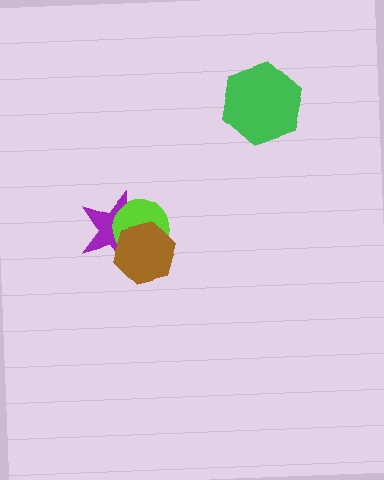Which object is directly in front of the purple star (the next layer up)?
The lime circle is directly in front of the purple star.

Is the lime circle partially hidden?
Yes, it is partially covered by another shape.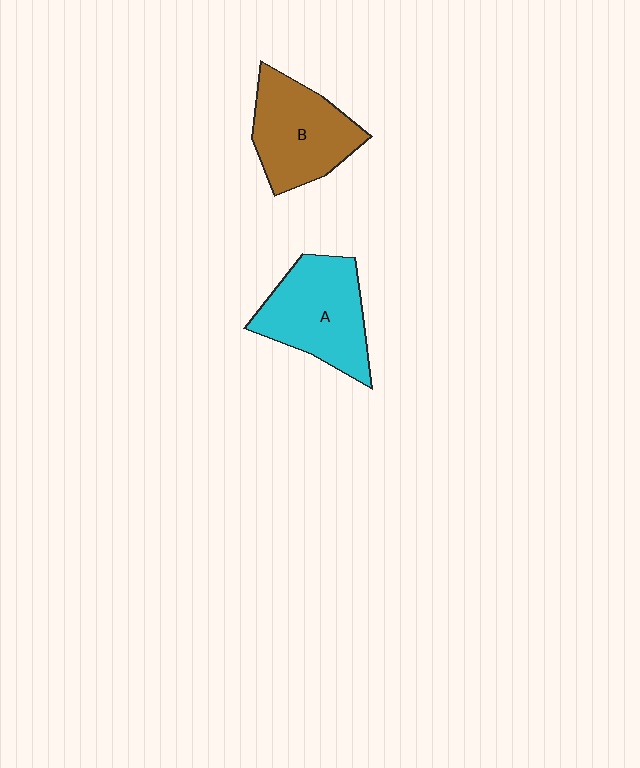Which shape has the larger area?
Shape A (cyan).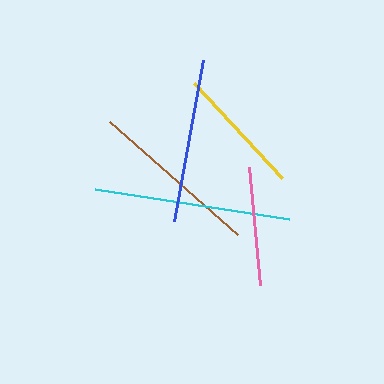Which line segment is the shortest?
The pink line is the shortest at approximately 119 pixels.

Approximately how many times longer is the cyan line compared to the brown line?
The cyan line is approximately 1.2 times the length of the brown line.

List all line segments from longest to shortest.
From longest to shortest: cyan, brown, blue, yellow, pink.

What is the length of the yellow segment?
The yellow segment is approximately 130 pixels long.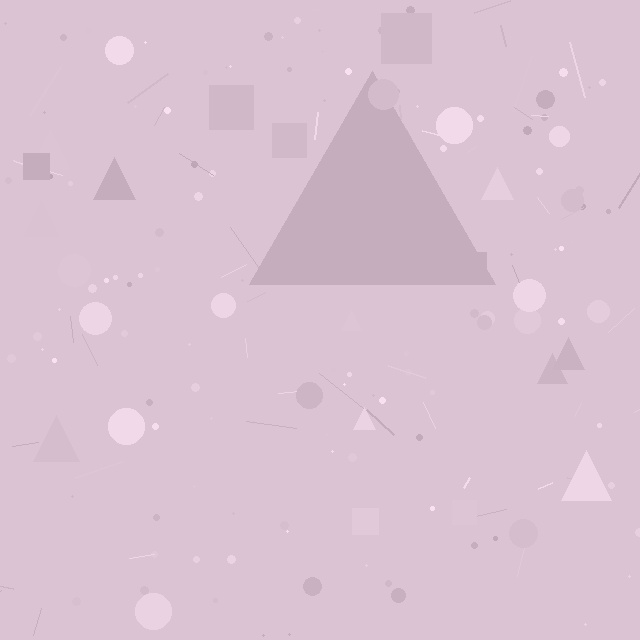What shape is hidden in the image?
A triangle is hidden in the image.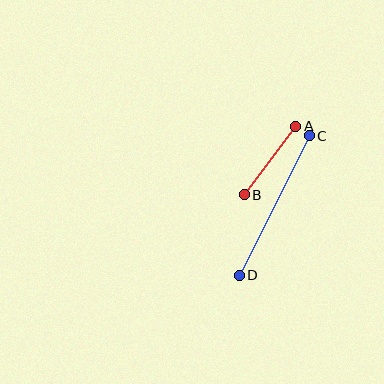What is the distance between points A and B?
The distance is approximately 86 pixels.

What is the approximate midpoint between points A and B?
The midpoint is at approximately (270, 161) pixels.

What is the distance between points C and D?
The distance is approximately 156 pixels.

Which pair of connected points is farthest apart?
Points C and D are farthest apart.